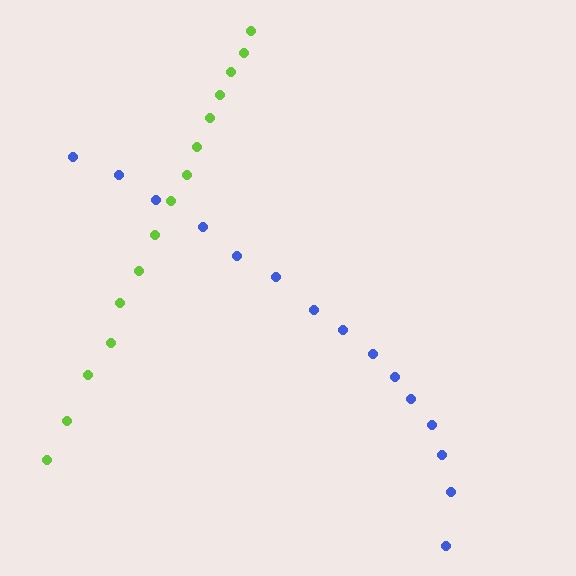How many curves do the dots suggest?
There are 2 distinct paths.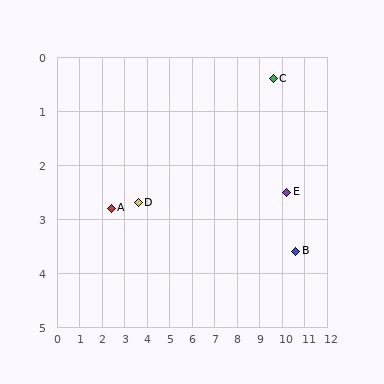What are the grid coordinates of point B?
Point B is at approximately (10.6, 3.6).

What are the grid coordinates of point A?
Point A is at approximately (2.4, 2.8).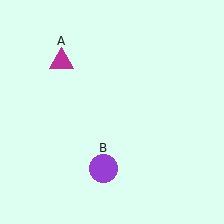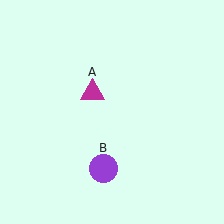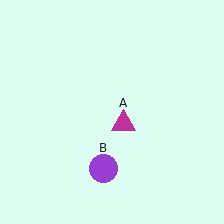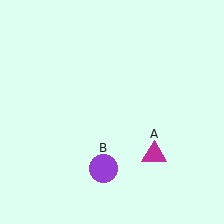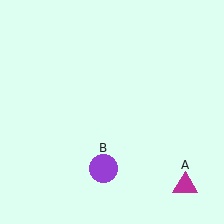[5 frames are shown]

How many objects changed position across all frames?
1 object changed position: magenta triangle (object A).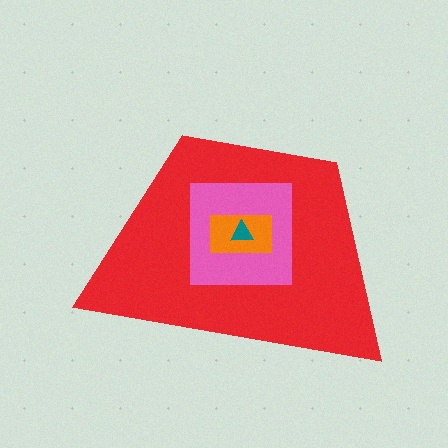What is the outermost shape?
The red trapezoid.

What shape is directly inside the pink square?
The orange rectangle.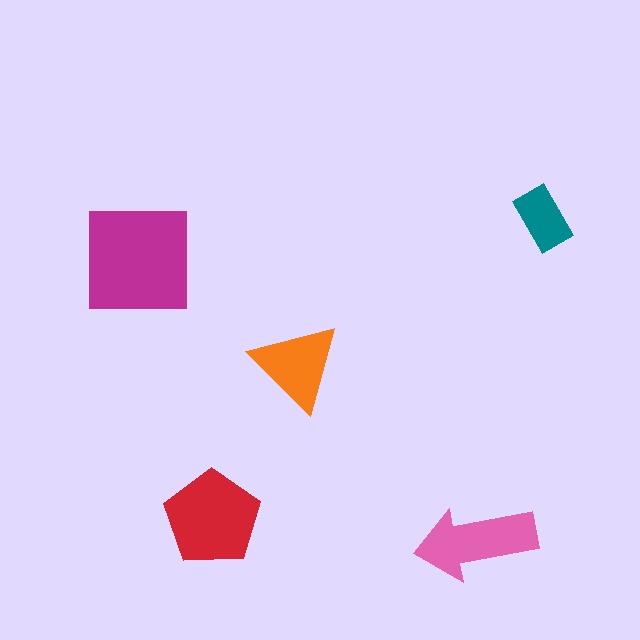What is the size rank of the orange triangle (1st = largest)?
4th.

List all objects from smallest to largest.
The teal rectangle, the orange triangle, the pink arrow, the red pentagon, the magenta square.